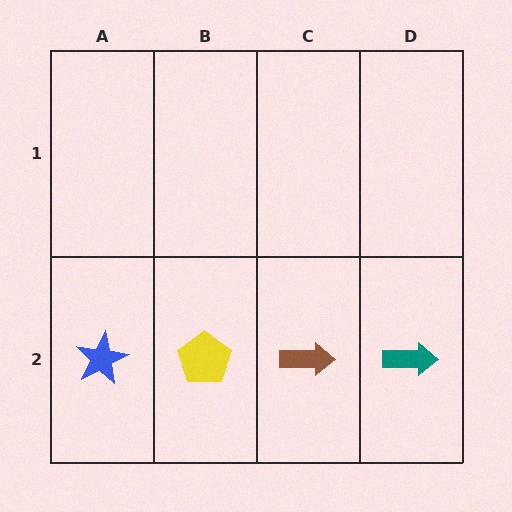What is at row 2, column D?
A teal arrow.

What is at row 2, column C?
A brown arrow.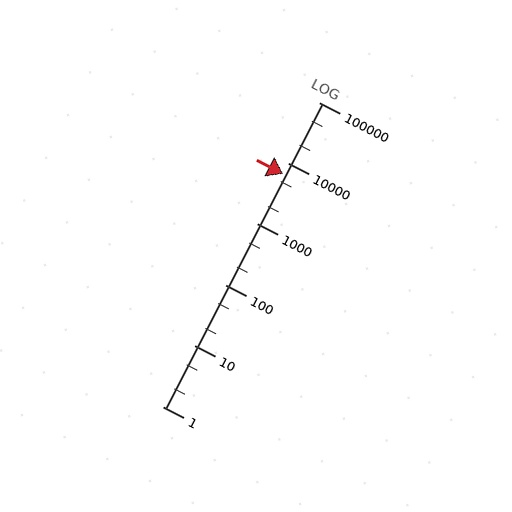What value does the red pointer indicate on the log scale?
The pointer indicates approximately 6700.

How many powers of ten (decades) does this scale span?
The scale spans 5 decades, from 1 to 100000.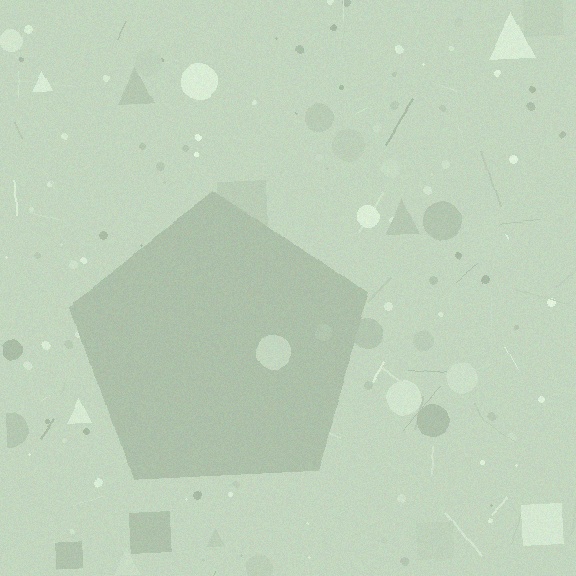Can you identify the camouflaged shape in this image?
The camouflaged shape is a pentagon.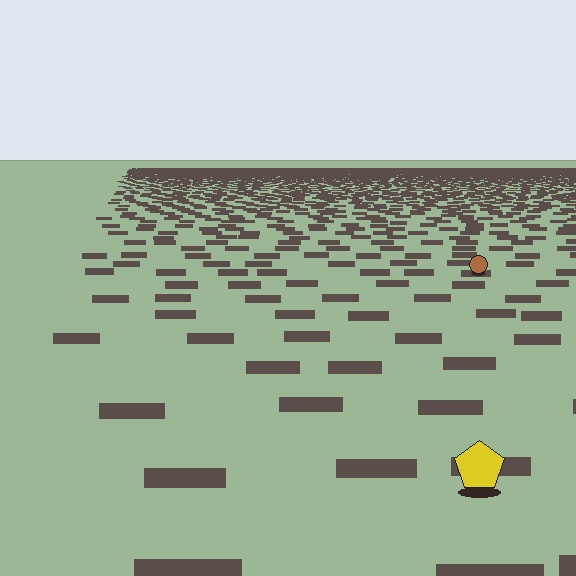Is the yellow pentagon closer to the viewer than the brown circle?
Yes. The yellow pentagon is closer — you can tell from the texture gradient: the ground texture is coarser near it.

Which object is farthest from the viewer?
The brown circle is farthest from the viewer. It appears smaller and the ground texture around it is denser.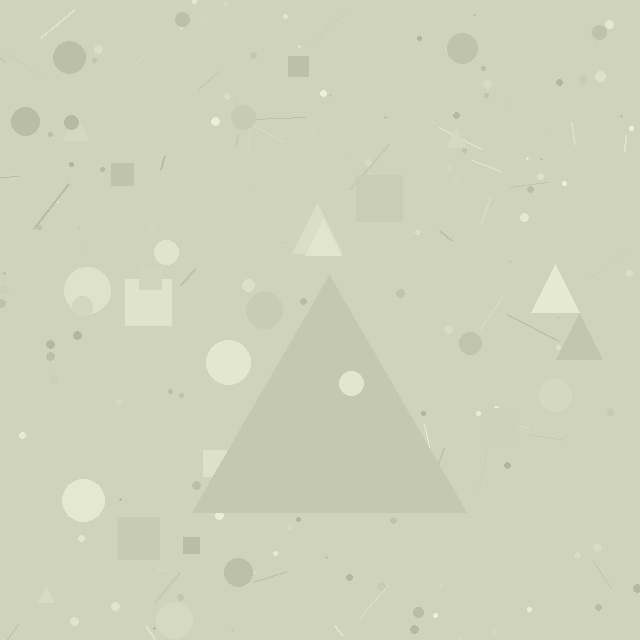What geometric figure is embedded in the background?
A triangle is embedded in the background.